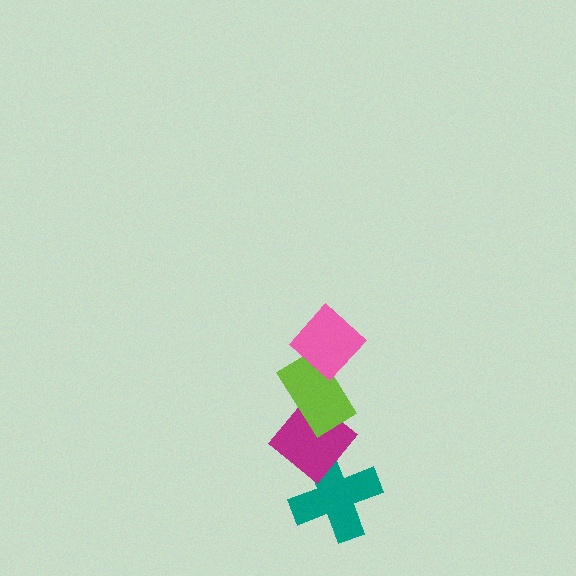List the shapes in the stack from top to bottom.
From top to bottom: the pink diamond, the lime rectangle, the magenta diamond, the teal cross.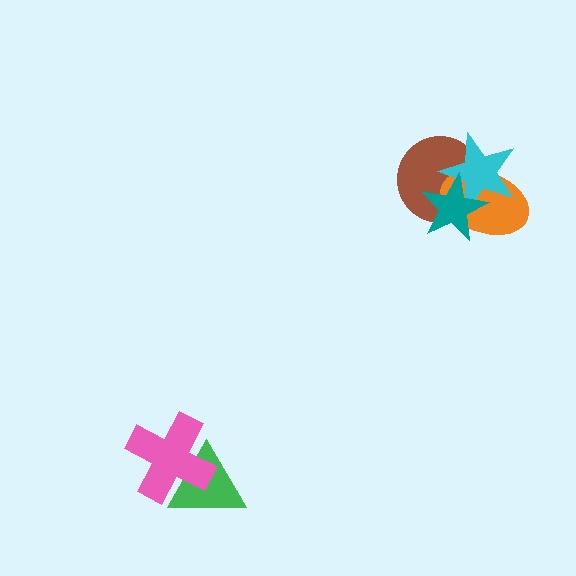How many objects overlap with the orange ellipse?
3 objects overlap with the orange ellipse.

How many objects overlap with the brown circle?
3 objects overlap with the brown circle.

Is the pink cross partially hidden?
No, no other shape covers it.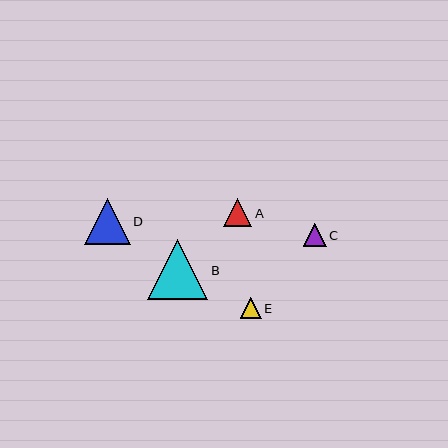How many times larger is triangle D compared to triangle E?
Triangle D is approximately 2.2 times the size of triangle E.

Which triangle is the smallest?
Triangle E is the smallest with a size of approximately 21 pixels.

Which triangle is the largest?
Triangle B is the largest with a size of approximately 60 pixels.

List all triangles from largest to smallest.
From largest to smallest: B, D, A, C, E.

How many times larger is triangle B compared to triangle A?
Triangle B is approximately 2.1 times the size of triangle A.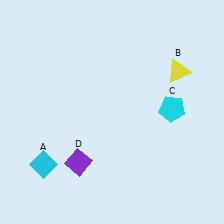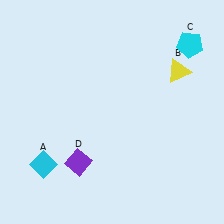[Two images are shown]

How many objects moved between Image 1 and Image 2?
1 object moved between the two images.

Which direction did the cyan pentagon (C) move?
The cyan pentagon (C) moved up.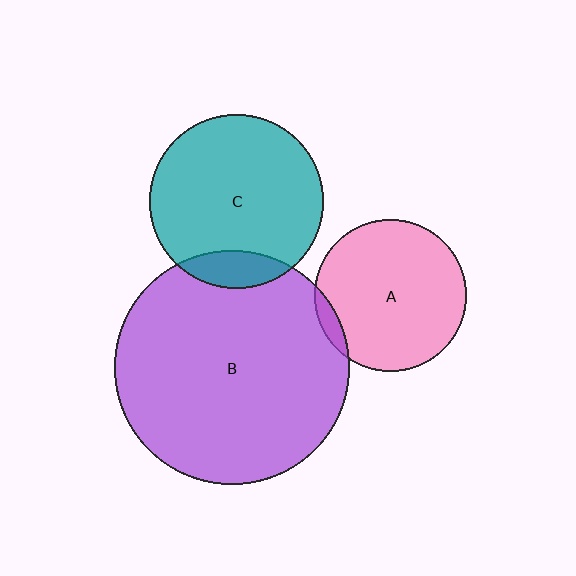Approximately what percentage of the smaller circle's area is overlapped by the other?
Approximately 10%.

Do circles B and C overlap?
Yes.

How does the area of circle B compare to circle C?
Approximately 1.8 times.